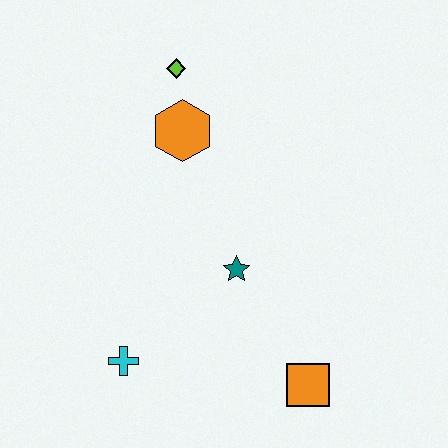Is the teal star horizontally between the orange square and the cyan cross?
Yes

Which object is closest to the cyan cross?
The teal star is closest to the cyan cross.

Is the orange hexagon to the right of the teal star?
No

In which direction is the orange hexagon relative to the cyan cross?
The orange hexagon is above the cyan cross.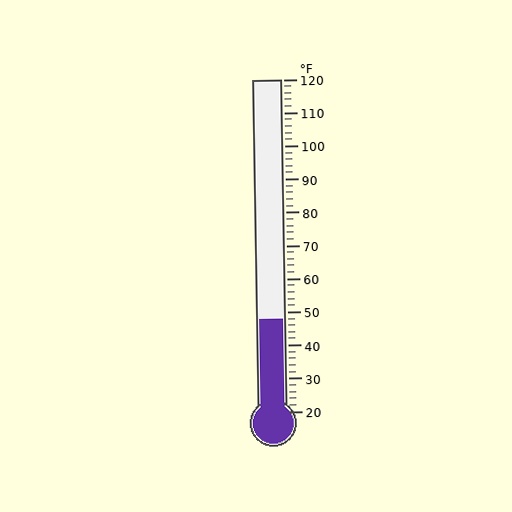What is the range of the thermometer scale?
The thermometer scale ranges from 20°F to 120°F.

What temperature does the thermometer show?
The thermometer shows approximately 48°F.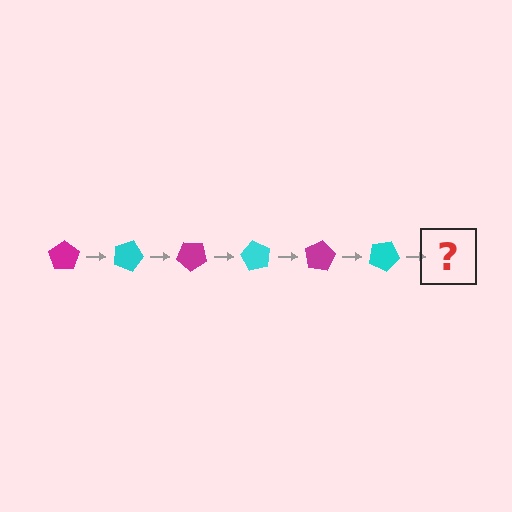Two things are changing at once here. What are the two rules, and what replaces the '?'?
The two rules are that it rotates 20 degrees each step and the color cycles through magenta and cyan. The '?' should be a magenta pentagon, rotated 120 degrees from the start.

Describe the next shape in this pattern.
It should be a magenta pentagon, rotated 120 degrees from the start.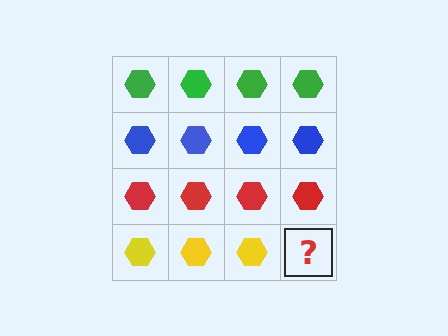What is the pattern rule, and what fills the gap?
The rule is that each row has a consistent color. The gap should be filled with a yellow hexagon.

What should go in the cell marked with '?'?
The missing cell should contain a yellow hexagon.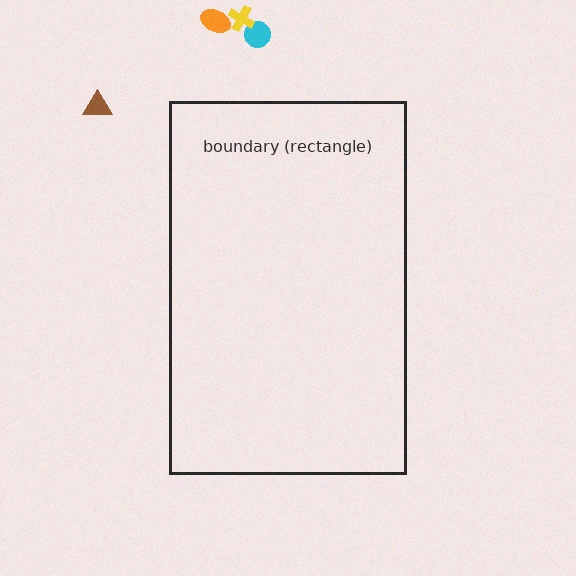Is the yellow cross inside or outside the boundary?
Outside.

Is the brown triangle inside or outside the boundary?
Outside.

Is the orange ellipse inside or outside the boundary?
Outside.